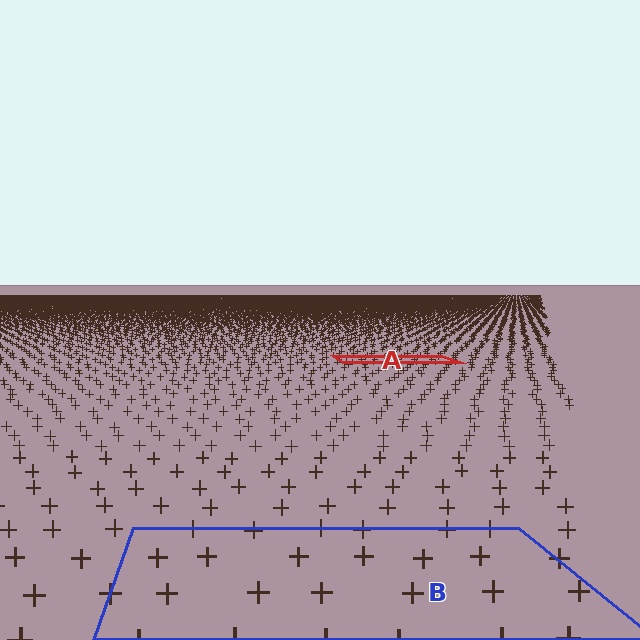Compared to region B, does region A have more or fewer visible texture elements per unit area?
Region A has more texture elements per unit area — they are packed more densely because it is farther away.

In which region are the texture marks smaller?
The texture marks are smaller in region A, because it is farther away.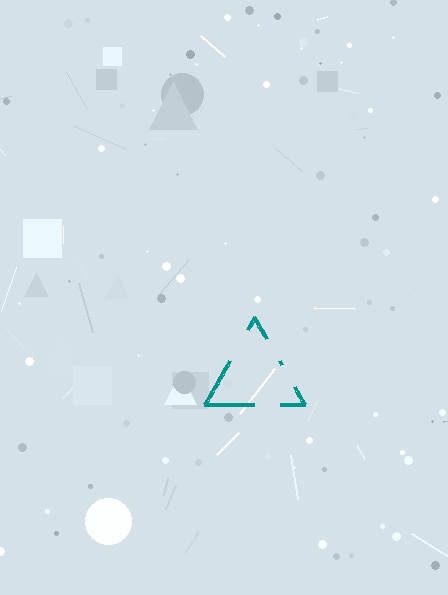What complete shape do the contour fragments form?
The contour fragments form a triangle.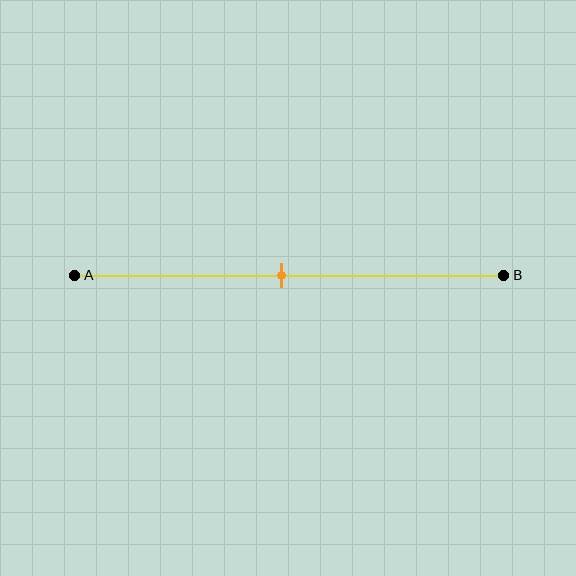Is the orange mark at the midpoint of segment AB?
Yes, the mark is approximately at the midpoint.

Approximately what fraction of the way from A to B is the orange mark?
The orange mark is approximately 50% of the way from A to B.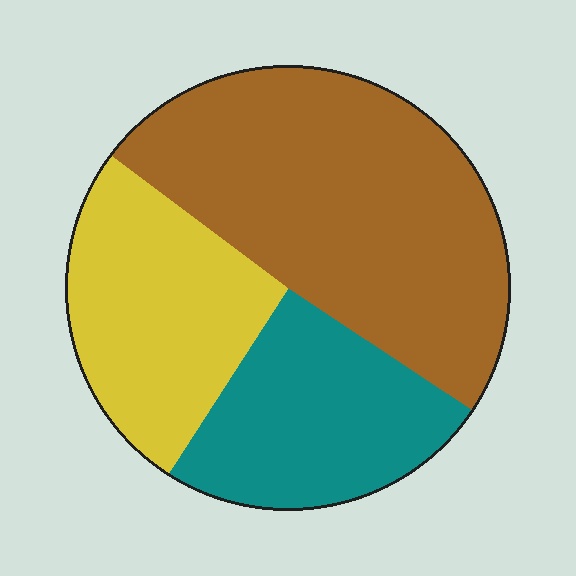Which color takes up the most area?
Brown, at roughly 50%.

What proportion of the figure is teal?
Teal takes up about one quarter (1/4) of the figure.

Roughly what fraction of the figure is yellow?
Yellow takes up about one quarter (1/4) of the figure.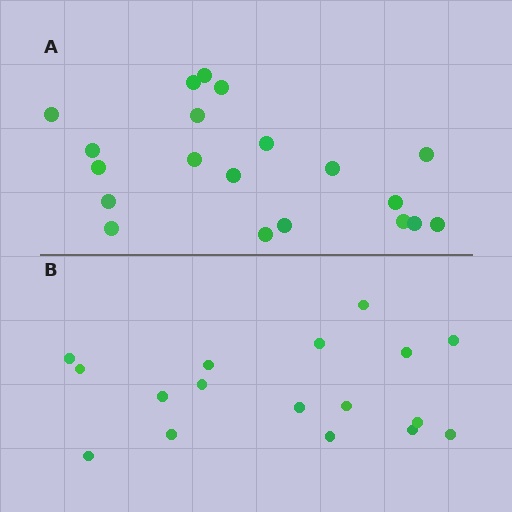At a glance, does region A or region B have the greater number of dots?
Region A (the top region) has more dots.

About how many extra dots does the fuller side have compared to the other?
Region A has just a few more — roughly 2 or 3 more dots than region B.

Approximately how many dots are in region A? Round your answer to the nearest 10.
About 20 dots.